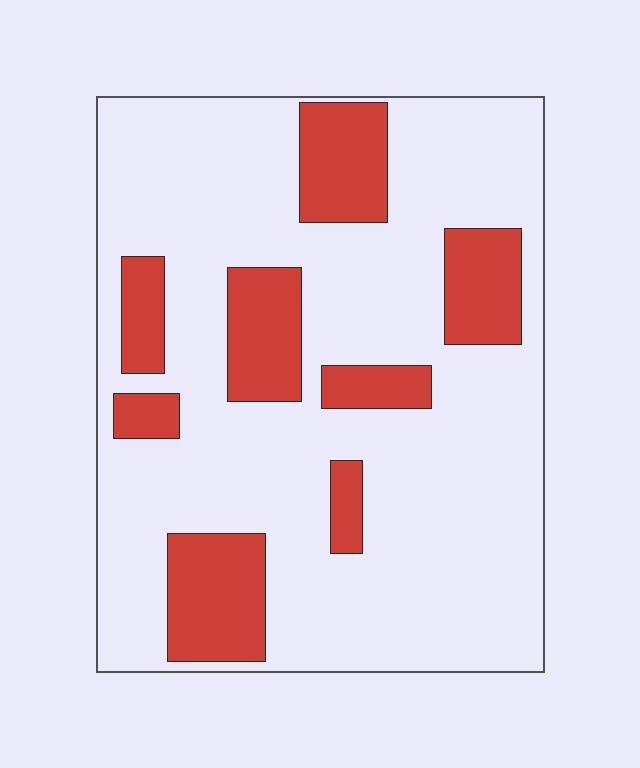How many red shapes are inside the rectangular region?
8.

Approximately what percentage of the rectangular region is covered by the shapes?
Approximately 25%.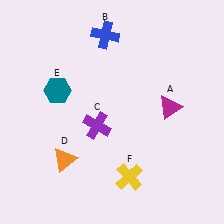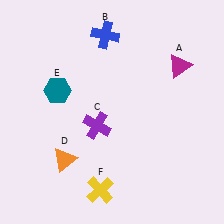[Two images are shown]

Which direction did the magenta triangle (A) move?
The magenta triangle (A) moved up.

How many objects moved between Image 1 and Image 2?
2 objects moved between the two images.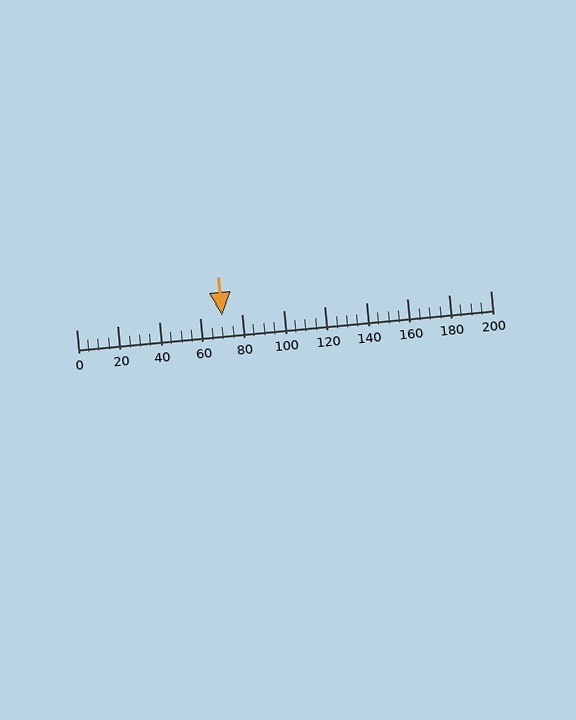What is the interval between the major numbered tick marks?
The major tick marks are spaced 20 units apart.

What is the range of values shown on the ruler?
The ruler shows values from 0 to 200.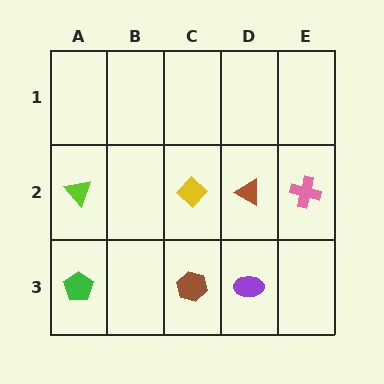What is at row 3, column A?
A green pentagon.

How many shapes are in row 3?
3 shapes.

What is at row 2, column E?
A pink cross.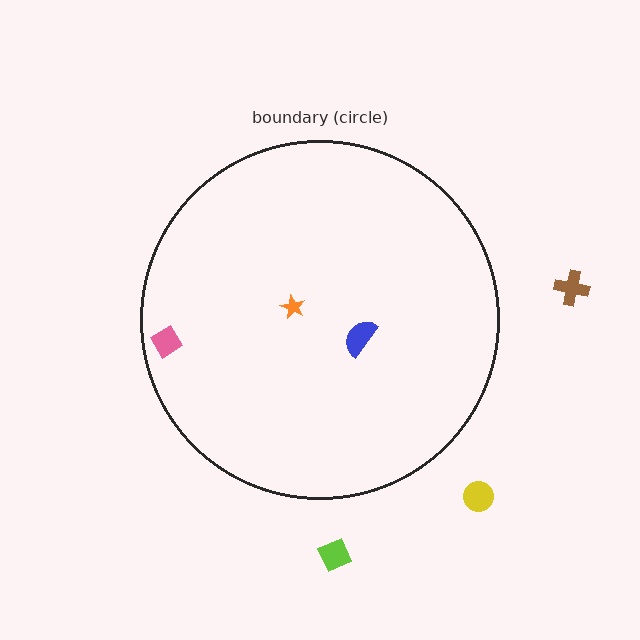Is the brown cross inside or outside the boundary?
Outside.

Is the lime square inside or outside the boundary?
Outside.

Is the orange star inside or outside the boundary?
Inside.